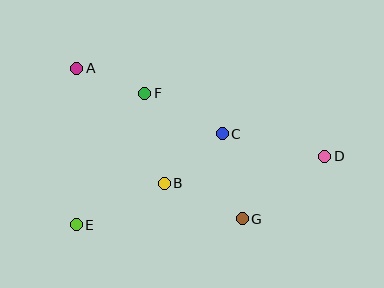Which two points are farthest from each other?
Points A and D are farthest from each other.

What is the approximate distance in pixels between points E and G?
The distance between E and G is approximately 166 pixels.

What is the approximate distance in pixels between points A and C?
The distance between A and C is approximately 160 pixels.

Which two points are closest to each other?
Points A and F are closest to each other.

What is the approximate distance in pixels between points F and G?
The distance between F and G is approximately 159 pixels.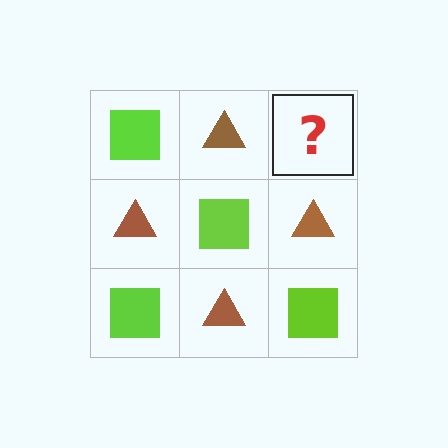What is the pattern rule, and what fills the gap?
The rule is that it alternates lime square and brown triangle in a checkerboard pattern. The gap should be filled with a lime square.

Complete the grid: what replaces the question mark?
The question mark should be replaced with a lime square.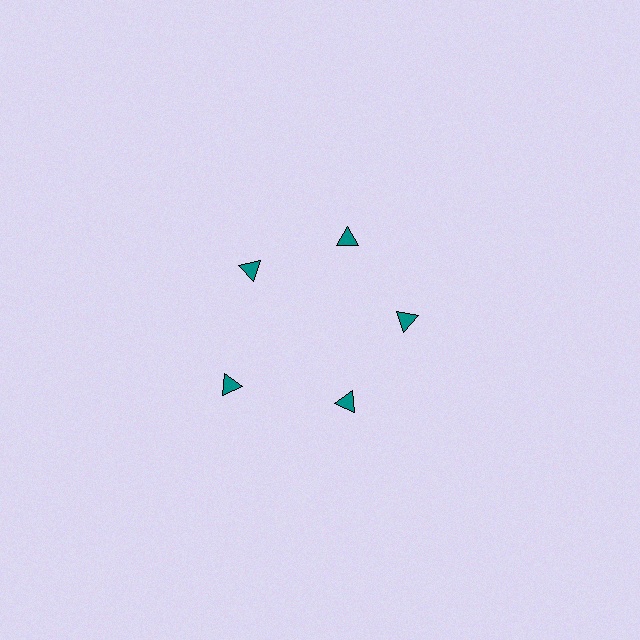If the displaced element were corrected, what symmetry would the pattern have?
It would have 5-fold rotational symmetry — the pattern would map onto itself every 72 degrees.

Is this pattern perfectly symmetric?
No. The 5 teal triangles are arranged in a ring, but one element near the 8 o'clock position is pushed outward from the center, breaking the 5-fold rotational symmetry.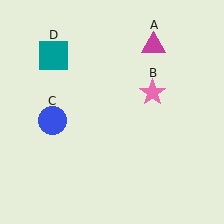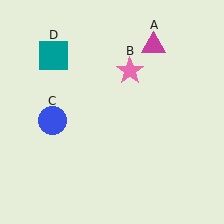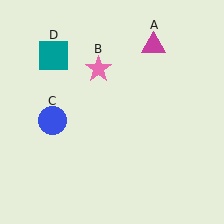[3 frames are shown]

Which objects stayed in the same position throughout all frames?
Magenta triangle (object A) and blue circle (object C) and teal square (object D) remained stationary.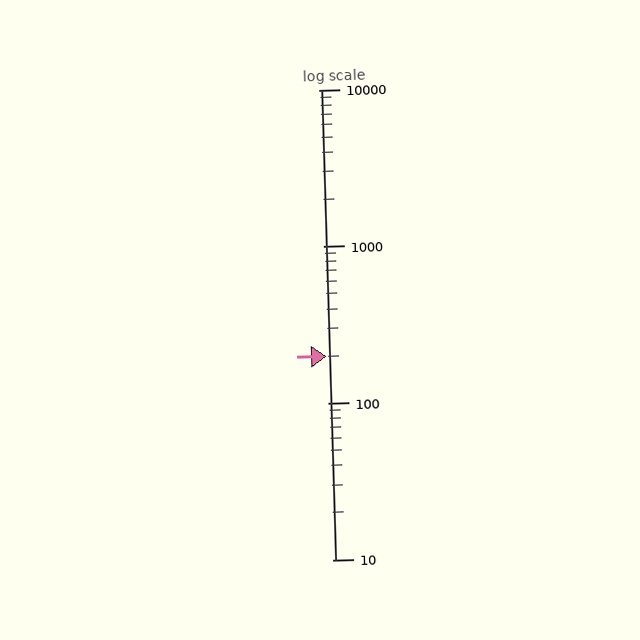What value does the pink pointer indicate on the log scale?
The pointer indicates approximately 200.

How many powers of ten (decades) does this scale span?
The scale spans 3 decades, from 10 to 10000.